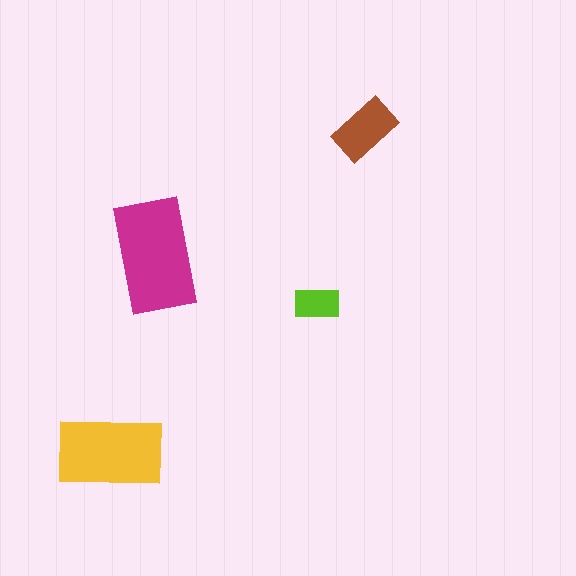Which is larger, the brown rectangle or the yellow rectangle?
The yellow one.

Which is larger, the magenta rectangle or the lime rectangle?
The magenta one.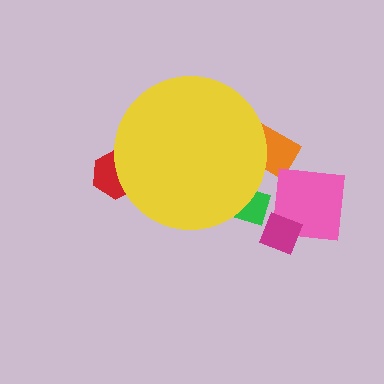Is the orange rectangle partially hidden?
Yes, the orange rectangle is partially hidden behind the yellow circle.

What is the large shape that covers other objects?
A yellow circle.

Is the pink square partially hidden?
No, the pink square is fully visible.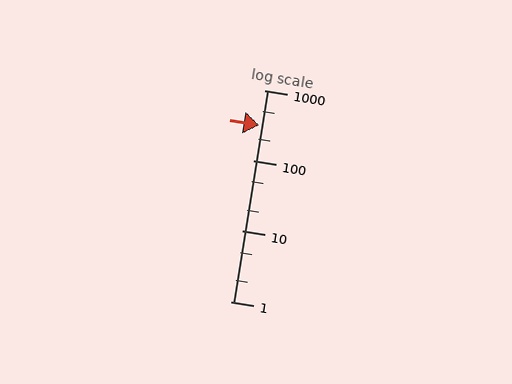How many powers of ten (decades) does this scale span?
The scale spans 3 decades, from 1 to 1000.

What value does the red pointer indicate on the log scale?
The pointer indicates approximately 320.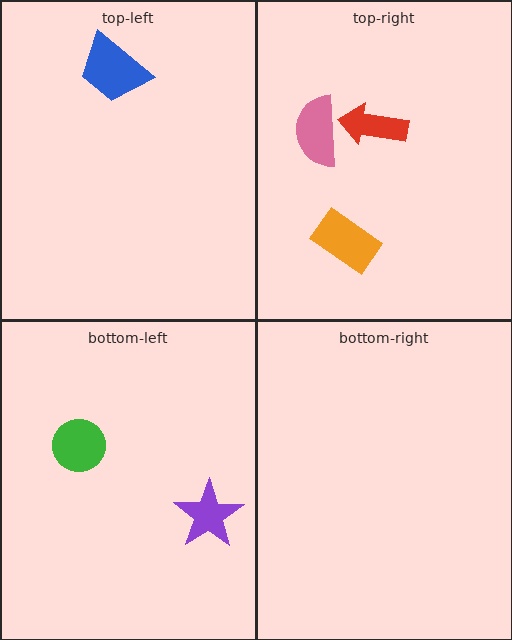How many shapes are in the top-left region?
1.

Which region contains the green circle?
The bottom-left region.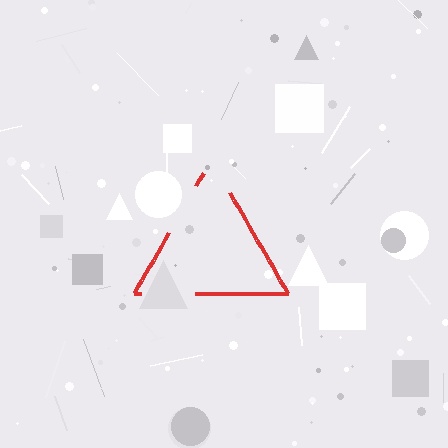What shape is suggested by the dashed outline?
The dashed outline suggests a triangle.